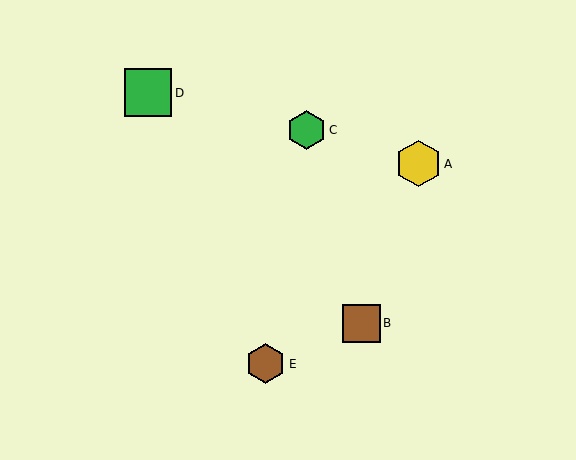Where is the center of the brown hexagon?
The center of the brown hexagon is at (266, 364).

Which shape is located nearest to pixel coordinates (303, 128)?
The green hexagon (labeled C) at (307, 130) is nearest to that location.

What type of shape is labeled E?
Shape E is a brown hexagon.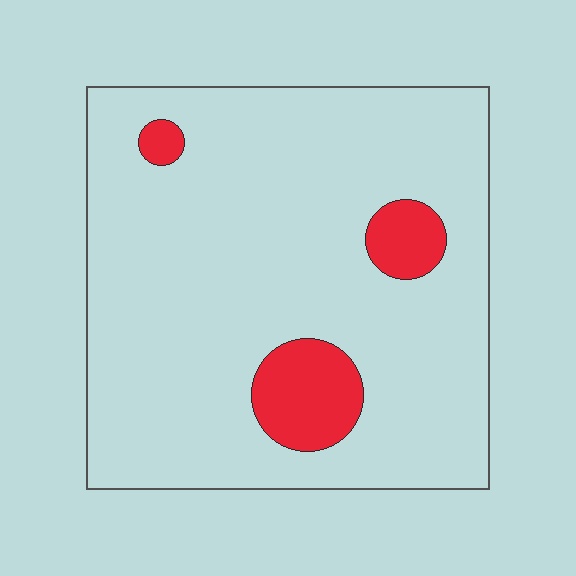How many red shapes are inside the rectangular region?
3.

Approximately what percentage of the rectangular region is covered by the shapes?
Approximately 10%.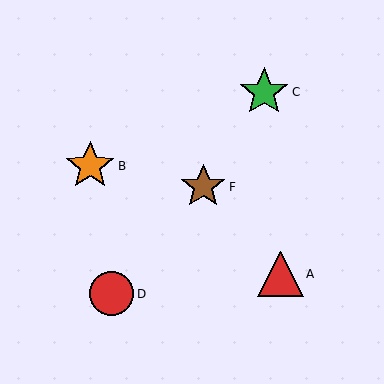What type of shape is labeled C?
Shape C is a green star.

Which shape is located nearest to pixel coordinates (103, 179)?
The orange star (labeled B) at (90, 166) is nearest to that location.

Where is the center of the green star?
The center of the green star is at (264, 92).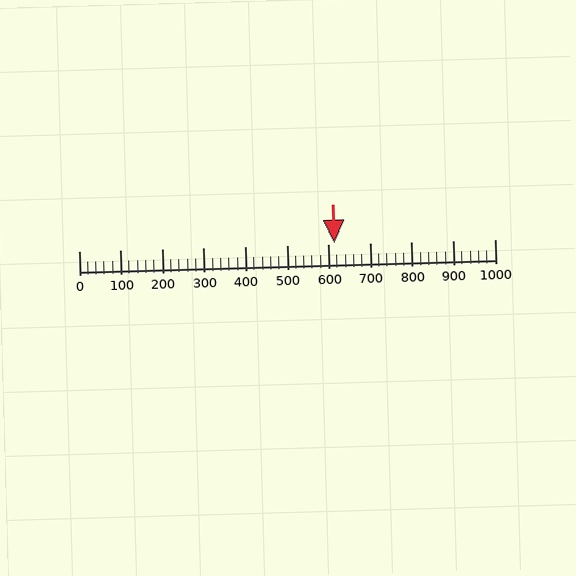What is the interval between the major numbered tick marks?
The major tick marks are spaced 100 units apart.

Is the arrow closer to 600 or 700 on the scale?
The arrow is closer to 600.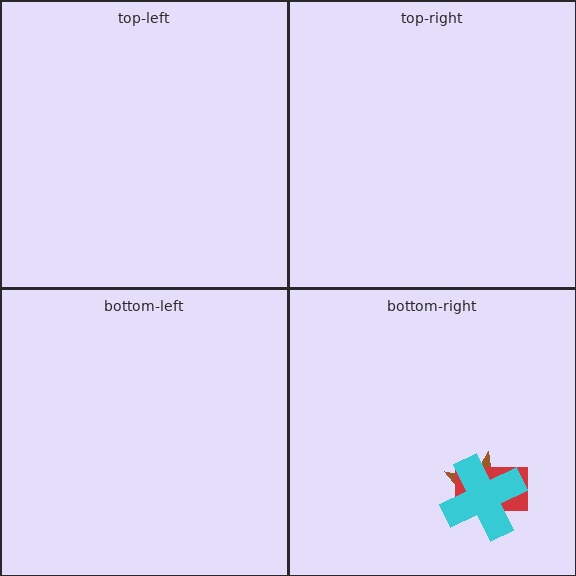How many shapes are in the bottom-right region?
3.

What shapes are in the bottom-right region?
The brown star, the red rectangle, the cyan cross.